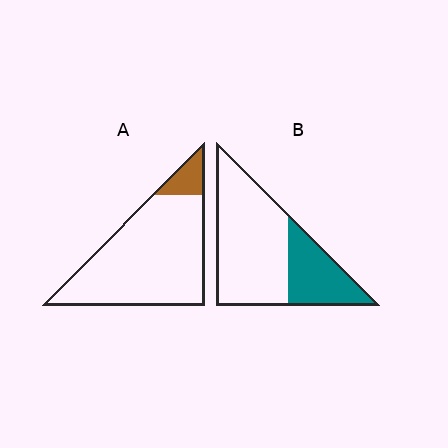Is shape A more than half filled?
No.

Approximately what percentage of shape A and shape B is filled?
A is approximately 10% and B is approximately 30%.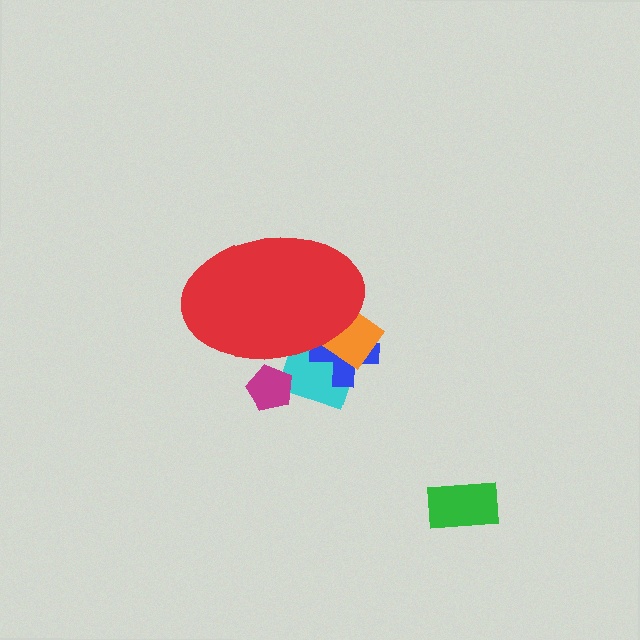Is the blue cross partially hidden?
Yes, the blue cross is partially hidden behind the red ellipse.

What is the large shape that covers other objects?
A red ellipse.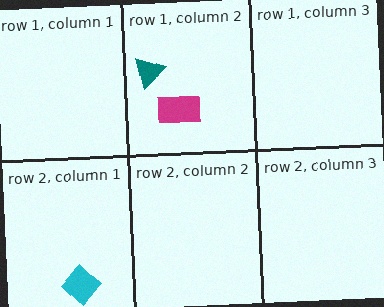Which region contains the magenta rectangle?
The row 1, column 2 region.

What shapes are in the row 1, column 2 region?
The teal triangle, the magenta rectangle.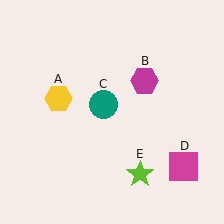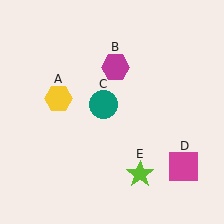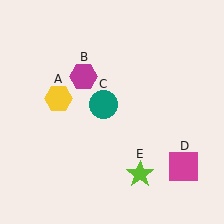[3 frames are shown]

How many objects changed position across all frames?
1 object changed position: magenta hexagon (object B).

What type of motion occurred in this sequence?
The magenta hexagon (object B) rotated counterclockwise around the center of the scene.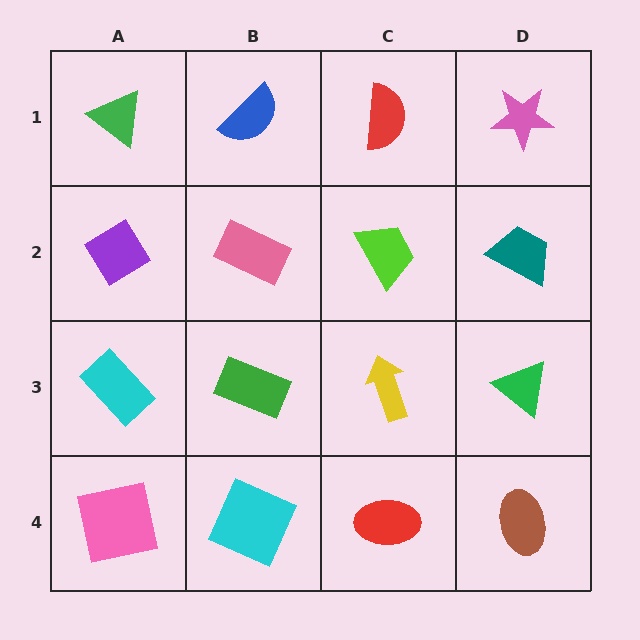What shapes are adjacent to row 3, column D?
A teal trapezoid (row 2, column D), a brown ellipse (row 4, column D), a yellow arrow (row 3, column C).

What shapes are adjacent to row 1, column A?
A purple diamond (row 2, column A), a blue semicircle (row 1, column B).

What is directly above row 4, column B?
A green rectangle.